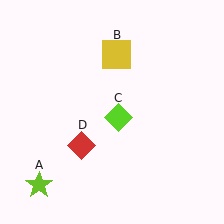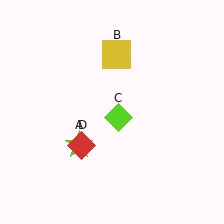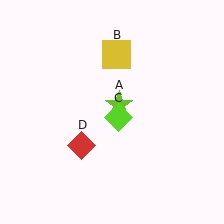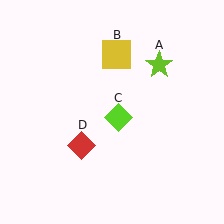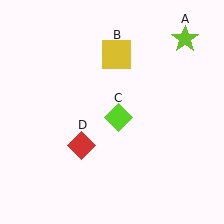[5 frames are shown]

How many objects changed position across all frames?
1 object changed position: lime star (object A).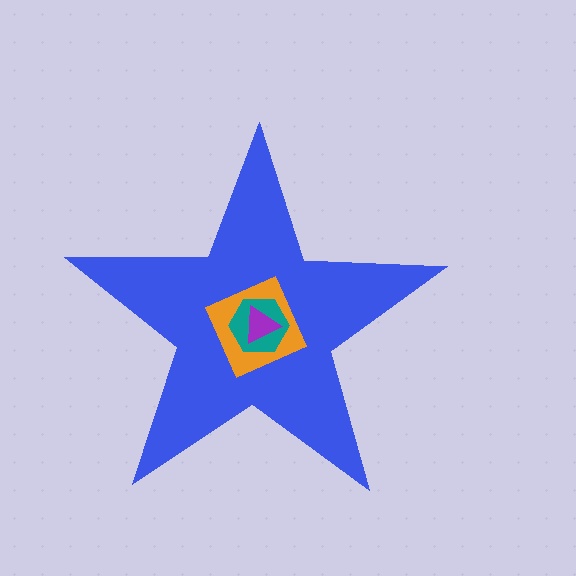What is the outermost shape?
The blue star.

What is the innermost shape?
The purple triangle.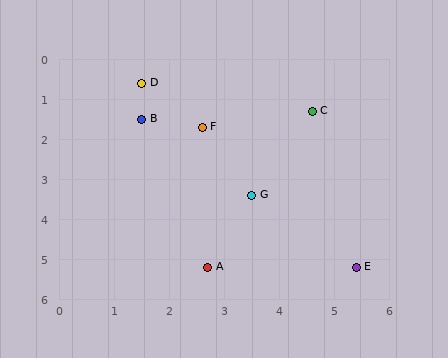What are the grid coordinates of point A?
Point A is at approximately (2.7, 5.2).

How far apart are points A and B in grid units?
Points A and B are about 3.9 grid units apart.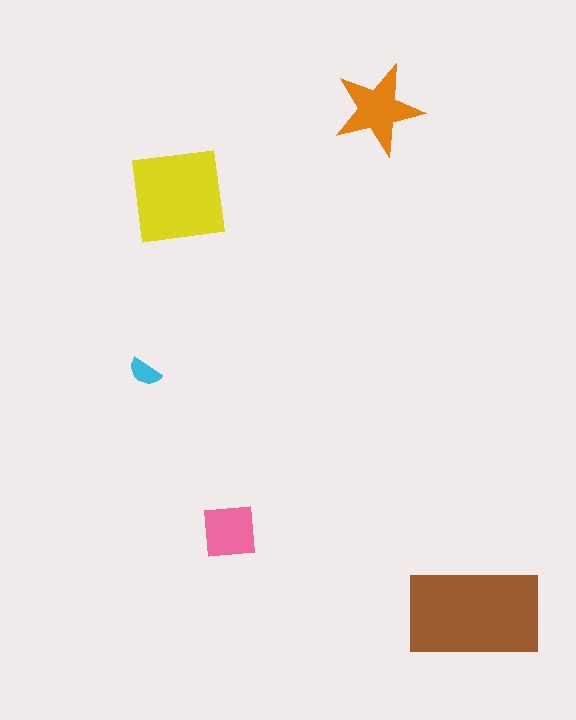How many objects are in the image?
There are 5 objects in the image.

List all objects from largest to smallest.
The brown rectangle, the yellow square, the orange star, the pink square, the cyan semicircle.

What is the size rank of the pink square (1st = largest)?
4th.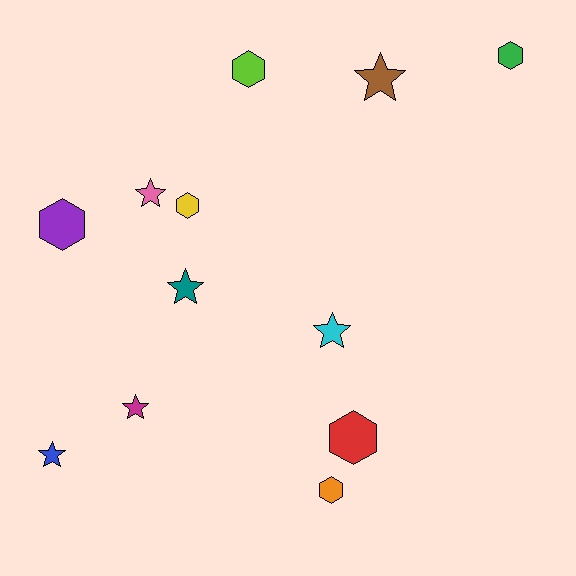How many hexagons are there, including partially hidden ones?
There are 6 hexagons.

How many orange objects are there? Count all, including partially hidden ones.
There is 1 orange object.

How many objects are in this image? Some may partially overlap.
There are 12 objects.